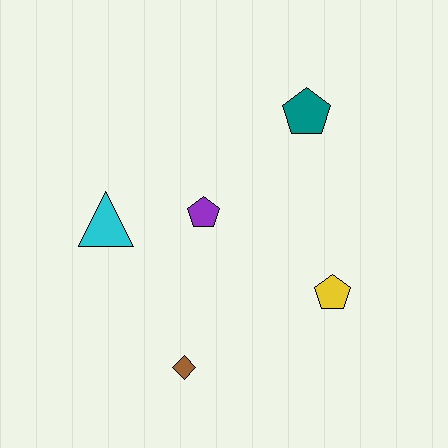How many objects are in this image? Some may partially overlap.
There are 5 objects.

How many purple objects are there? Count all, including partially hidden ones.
There is 1 purple object.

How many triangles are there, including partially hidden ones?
There is 1 triangle.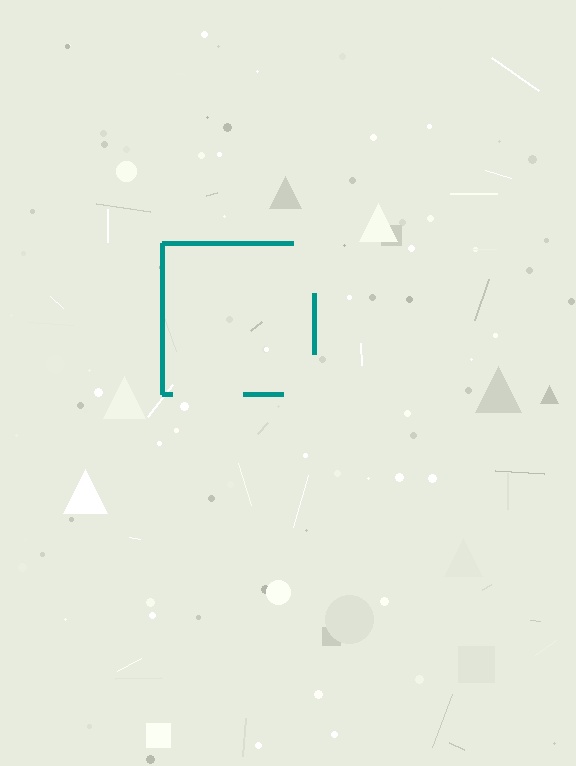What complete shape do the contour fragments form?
The contour fragments form a square.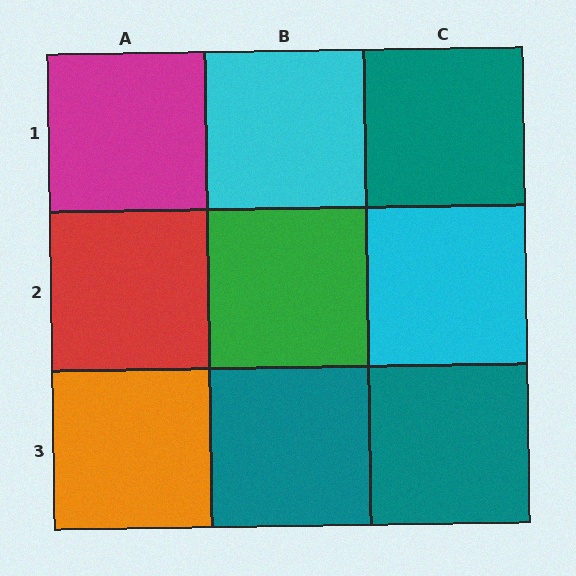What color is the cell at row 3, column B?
Teal.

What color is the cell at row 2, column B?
Green.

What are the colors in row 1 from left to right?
Magenta, cyan, teal.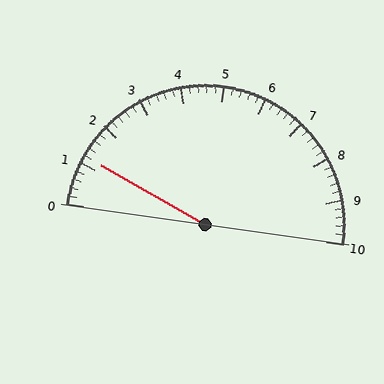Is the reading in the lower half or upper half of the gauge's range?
The reading is in the lower half of the range (0 to 10).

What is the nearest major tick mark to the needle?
The nearest major tick mark is 1.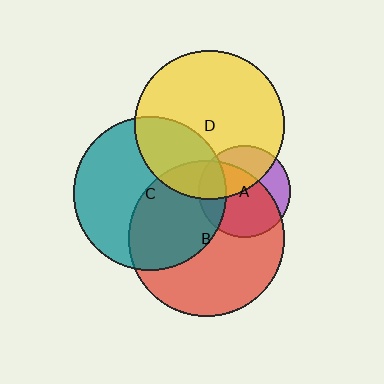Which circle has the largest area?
Circle B (red).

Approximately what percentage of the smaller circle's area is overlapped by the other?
Approximately 70%.